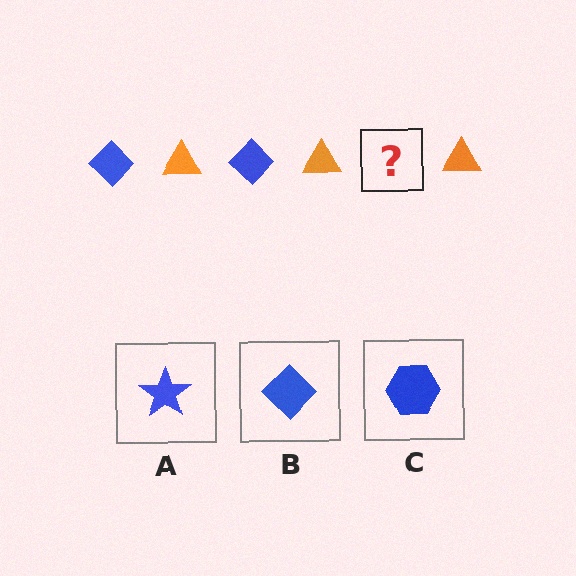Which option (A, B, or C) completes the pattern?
B.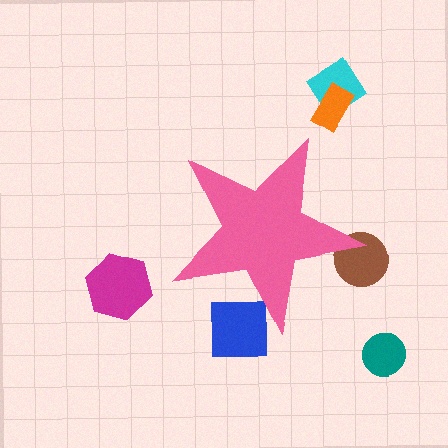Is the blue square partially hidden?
Yes, the blue square is partially hidden behind the pink star.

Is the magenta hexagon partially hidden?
No, the magenta hexagon is fully visible.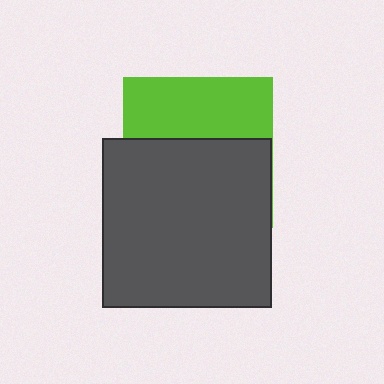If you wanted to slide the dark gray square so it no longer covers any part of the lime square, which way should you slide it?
Slide it down — that is the most direct way to separate the two shapes.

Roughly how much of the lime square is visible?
A small part of it is visible (roughly 41%).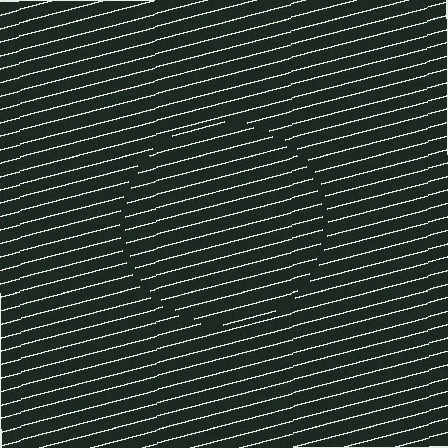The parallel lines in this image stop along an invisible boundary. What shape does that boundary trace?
An illusory circle. The interior of the shape contains the same grating, shifted by half a period — the contour is defined by the phase discontinuity where line-ends from the inner and outer gratings abut.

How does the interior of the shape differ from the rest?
The interior of the shape contains the same grating, shifted by half a period — the contour is defined by the phase discontinuity where line-ends from the inner and outer gratings abut.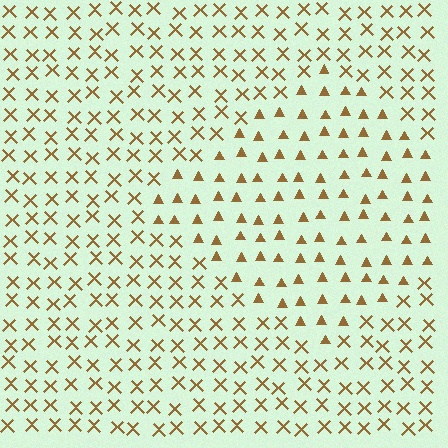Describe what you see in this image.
The image is filled with small brown elements arranged in a uniform grid. A diamond-shaped region contains triangles, while the surrounding area contains X marks. The boundary is defined purely by the change in element shape.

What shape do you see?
I see a diamond.